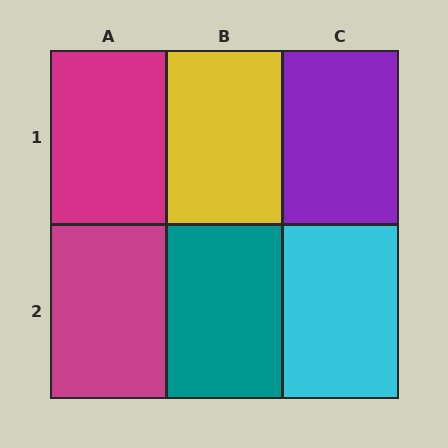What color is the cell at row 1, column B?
Yellow.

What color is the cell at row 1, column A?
Magenta.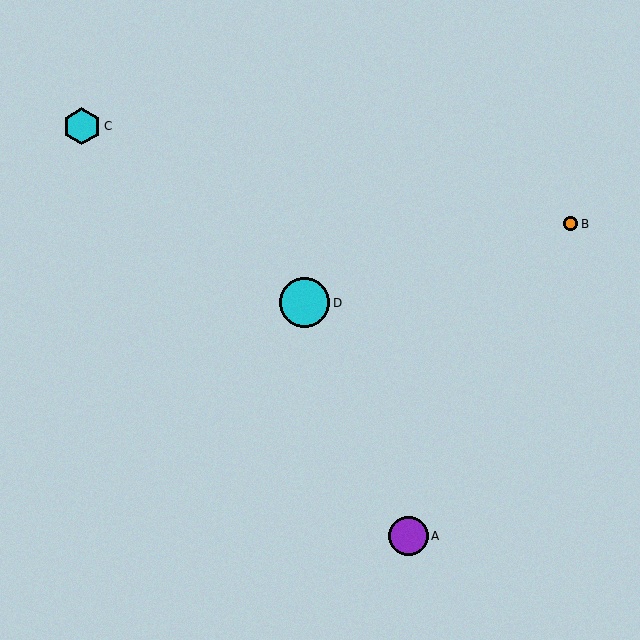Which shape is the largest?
The cyan circle (labeled D) is the largest.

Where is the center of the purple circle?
The center of the purple circle is at (409, 536).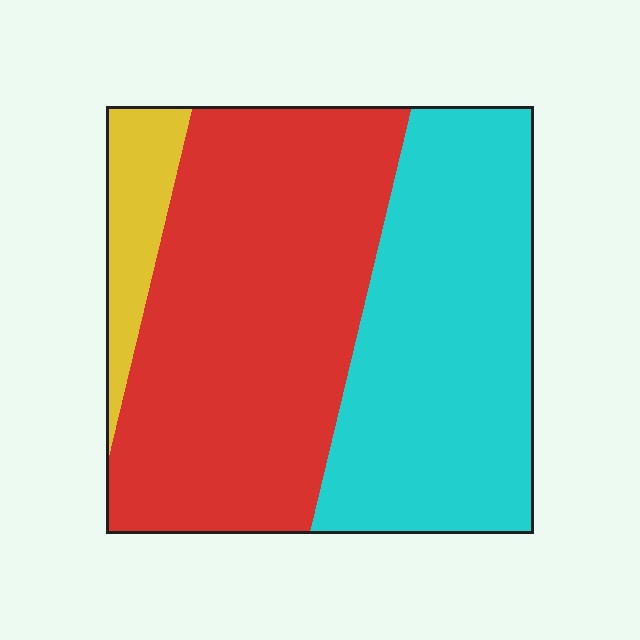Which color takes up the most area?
Red, at roughly 50%.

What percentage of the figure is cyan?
Cyan takes up about two fifths (2/5) of the figure.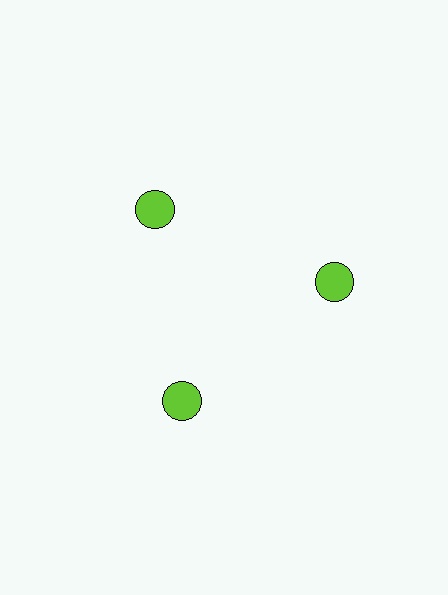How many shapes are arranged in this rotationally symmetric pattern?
There are 3 shapes, arranged in 3 groups of 1.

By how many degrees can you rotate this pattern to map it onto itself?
The pattern maps onto itself every 120 degrees of rotation.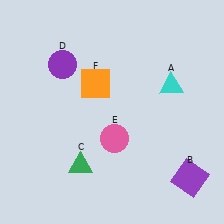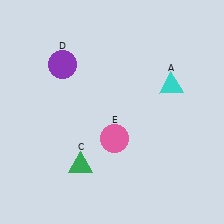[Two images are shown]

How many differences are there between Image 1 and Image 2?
There are 2 differences between the two images.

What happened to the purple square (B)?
The purple square (B) was removed in Image 2. It was in the bottom-right area of Image 1.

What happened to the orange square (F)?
The orange square (F) was removed in Image 2. It was in the top-left area of Image 1.